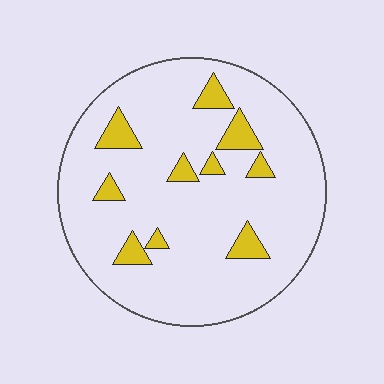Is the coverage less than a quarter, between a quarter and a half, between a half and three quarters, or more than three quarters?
Less than a quarter.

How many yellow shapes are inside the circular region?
10.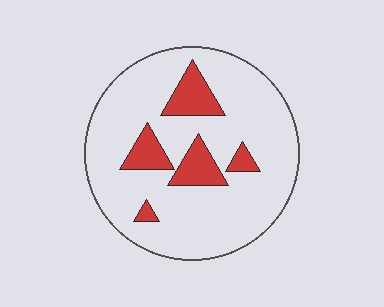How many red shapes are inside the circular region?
5.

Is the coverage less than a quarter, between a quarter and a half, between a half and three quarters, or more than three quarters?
Less than a quarter.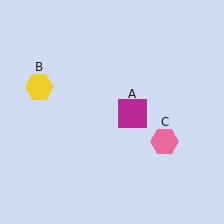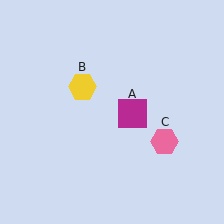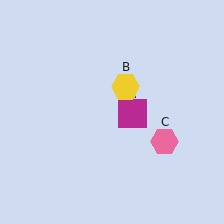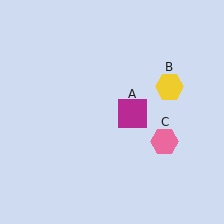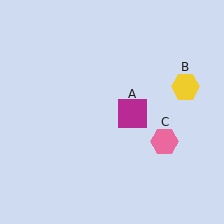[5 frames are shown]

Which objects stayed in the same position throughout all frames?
Magenta square (object A) and pink hexagon (object C) remained stationary.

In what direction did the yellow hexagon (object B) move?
The yellow hexagon (object B) moved right.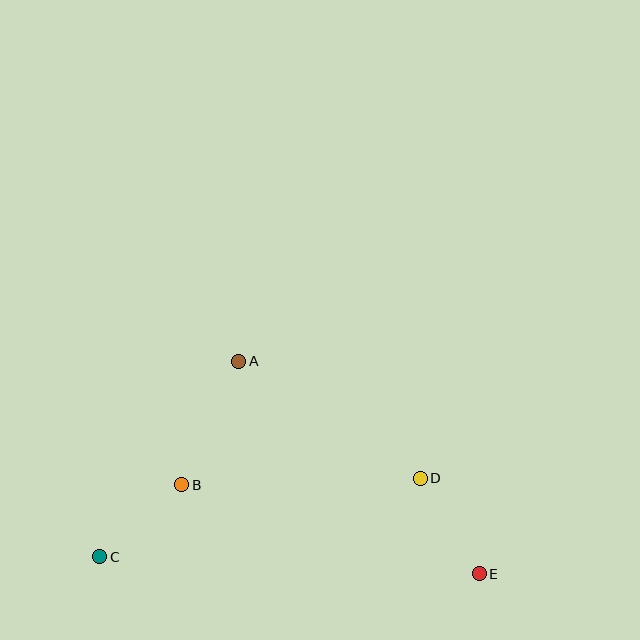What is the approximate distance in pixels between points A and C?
The distance between A and C is approximately 240 pixels.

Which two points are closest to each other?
Points B and C are closest to each other.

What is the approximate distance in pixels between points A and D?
The distance between A and D is approximately 216 pixels.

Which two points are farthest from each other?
Points C and E are farthest from each other.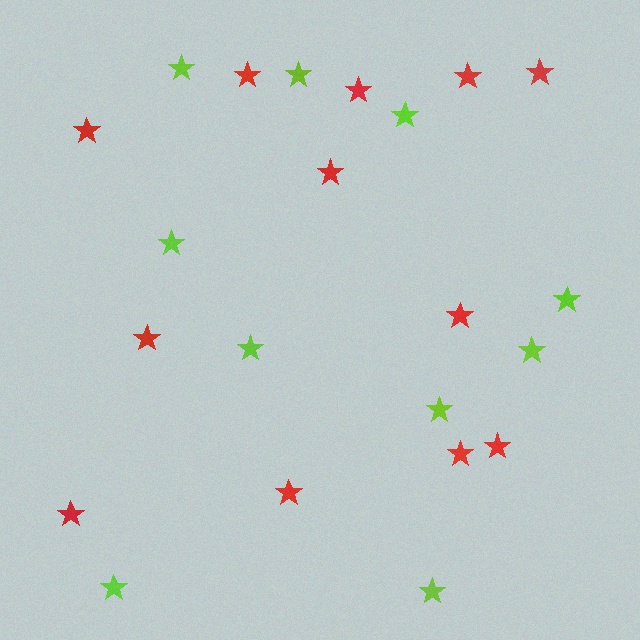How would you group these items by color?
There are 2 groups: one group of lime stars (10) and one group of red stars (12).